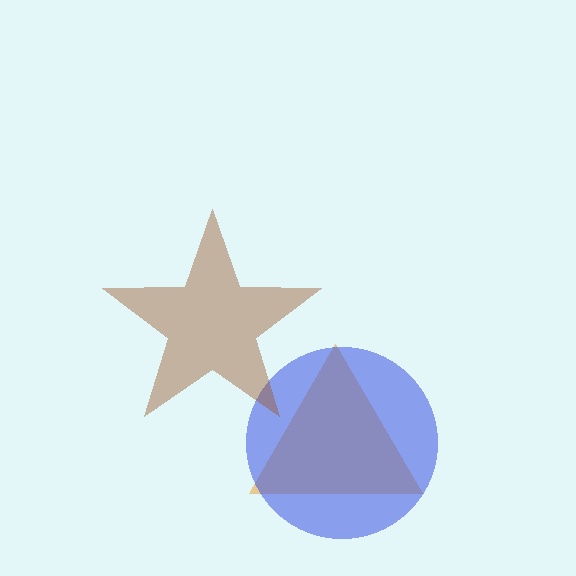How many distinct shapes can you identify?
There are 3 distinct shapes: an orange triangle, a blue circle, a brown star.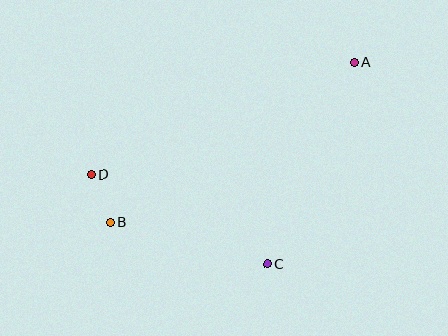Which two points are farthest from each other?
Points A and B are farthest from each other.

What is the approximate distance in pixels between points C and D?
The distance between C and D is approximately 198 pixels.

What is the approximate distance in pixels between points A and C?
The distance between A and C is approximately 220 pixels.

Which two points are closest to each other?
Points B and D are closest to each other.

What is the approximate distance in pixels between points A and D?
The distance between A and D is approximately 285 pixels.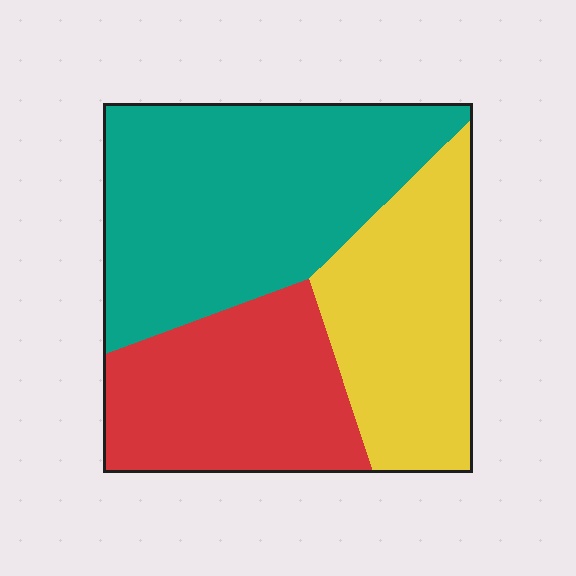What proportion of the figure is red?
Red covers 28% of the figure.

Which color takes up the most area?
Teal, at roughly 45%.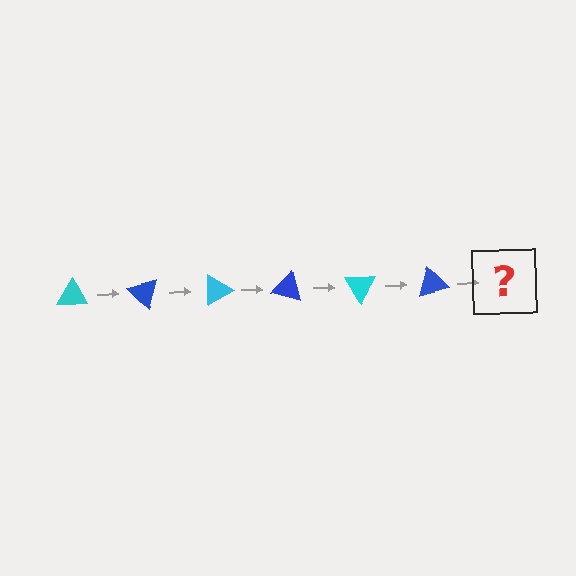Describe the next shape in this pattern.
It should be a cyan triangle, rotated 270 degrees from the start.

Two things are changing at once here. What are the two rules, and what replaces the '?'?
The two rules are that it rotates 45 degrees each step and the color cycles through cyan and blue. The '?' should be a cyan triangle, rotated 270 degrees from the start.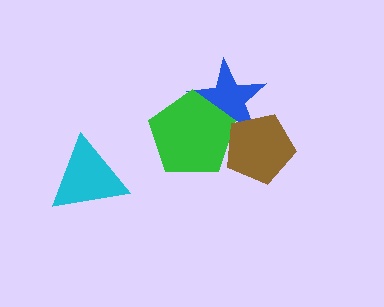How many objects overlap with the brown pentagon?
2 objects overlap with the brown pentagon.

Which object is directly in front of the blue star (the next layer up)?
The green pentagon is directly in front of the blue star.